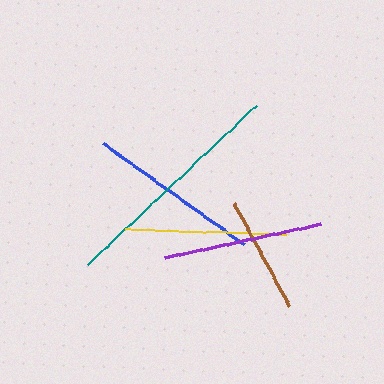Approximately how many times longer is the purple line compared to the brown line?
The purple line is approximately 1.3 times the length of the brown line.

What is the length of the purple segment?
The purple segment is approximately 158 pixels long.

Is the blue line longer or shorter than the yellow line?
The blue line is longer than the yellow line.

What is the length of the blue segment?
The blue segment is approximately 174 pixels long.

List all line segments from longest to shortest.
From longest to shortest: teal, blue, yellow, purple, brown.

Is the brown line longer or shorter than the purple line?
The purple line is longer than the brown line.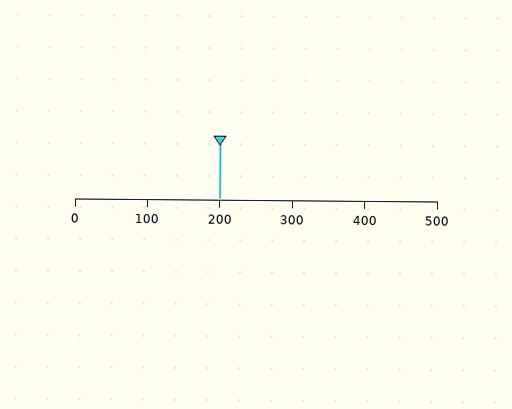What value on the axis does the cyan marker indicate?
The marker indicates approximately 200.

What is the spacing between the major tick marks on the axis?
The major ticks are spaced 100 apart.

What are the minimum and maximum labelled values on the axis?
The axis runs from 0 to 500.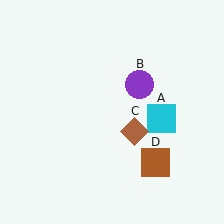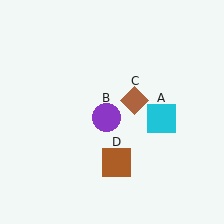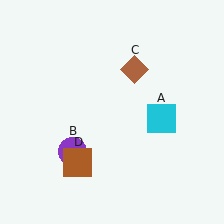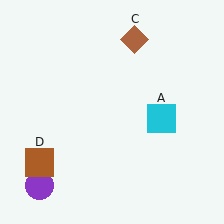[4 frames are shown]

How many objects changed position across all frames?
3 objects changed position: purple circle (object B), brown diamond (object C), brown square (object D).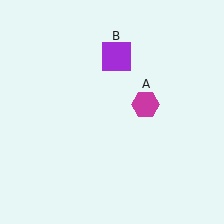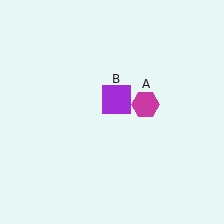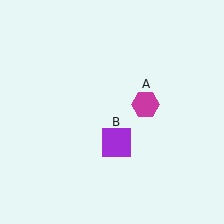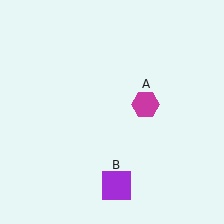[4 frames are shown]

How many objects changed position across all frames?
1 object changed position: purple square (object B).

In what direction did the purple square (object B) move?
The purple square (object B) moved down.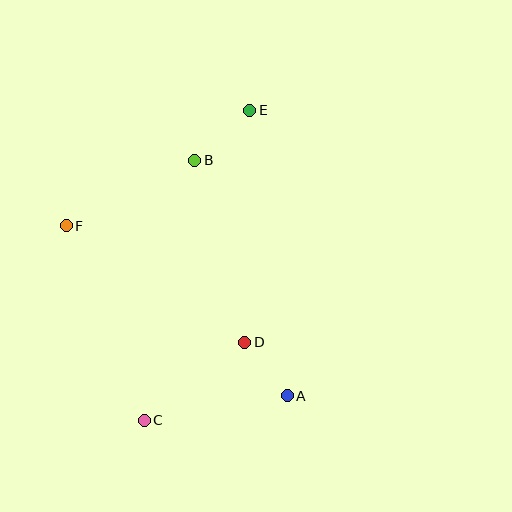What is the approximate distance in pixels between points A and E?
The distance between A and E is approximately 288 pixels.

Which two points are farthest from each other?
Points C and E are farthest from each other.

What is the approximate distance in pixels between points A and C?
The distance between A and C is approximately 145 pixels.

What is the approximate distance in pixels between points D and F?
The distance between D and F is approximately 213 pixels.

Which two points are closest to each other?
Points A and D are closest to each other.